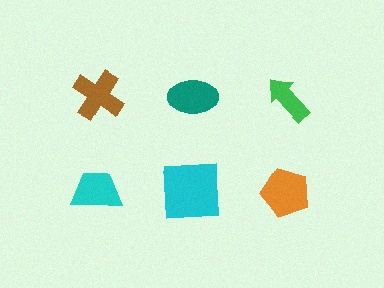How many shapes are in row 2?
3 shapes.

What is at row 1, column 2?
A teal ellipse.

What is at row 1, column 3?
A green arrow.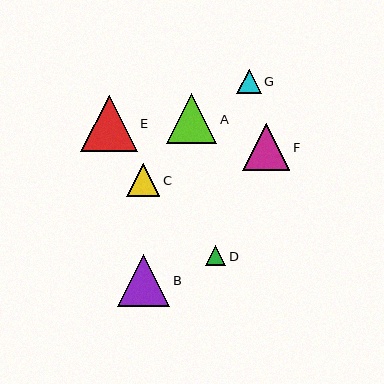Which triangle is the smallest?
Triangle D is the smallest with a size of approximately 21 pixels.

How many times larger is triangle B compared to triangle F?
Triangle B is approximately 1.1 times the size of triangle F.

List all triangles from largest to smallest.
From largest to smallest: E, B, A, F, C, G, D.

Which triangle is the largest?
Triangle E is the largest with a size of approximately 56 pixels.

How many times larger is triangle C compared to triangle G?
Triangle C is approximately 1.4 times the size of triangle G.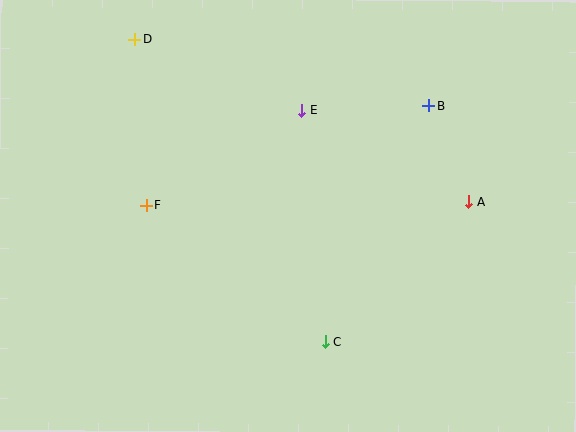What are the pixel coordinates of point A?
Point A is at (469, 202).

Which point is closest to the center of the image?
Point E at (301, 110) is closest to the center.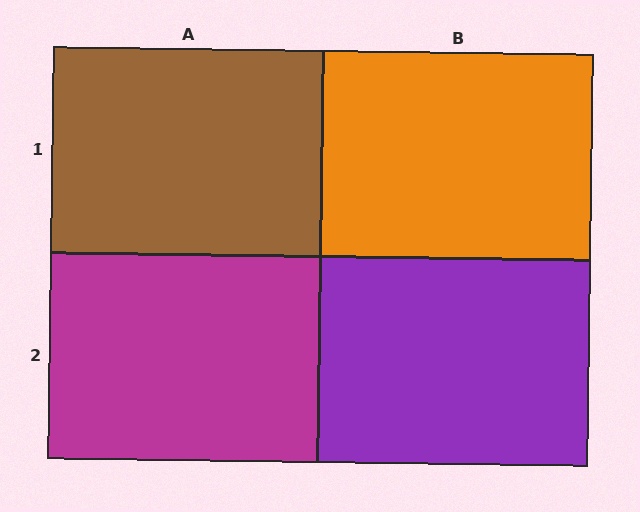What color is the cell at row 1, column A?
Brown.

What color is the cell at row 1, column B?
Orange.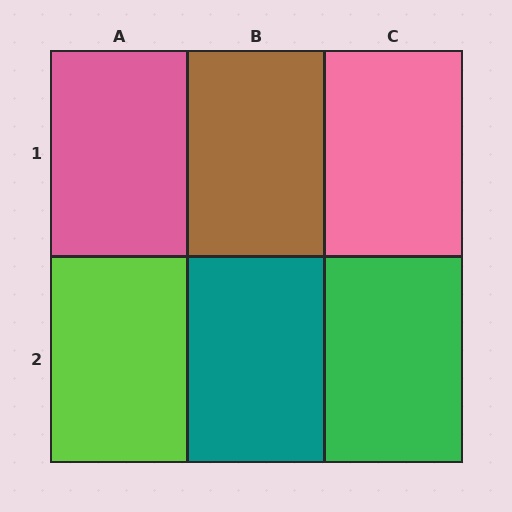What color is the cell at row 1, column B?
Brown.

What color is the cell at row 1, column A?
Pink.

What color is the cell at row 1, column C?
Pink.